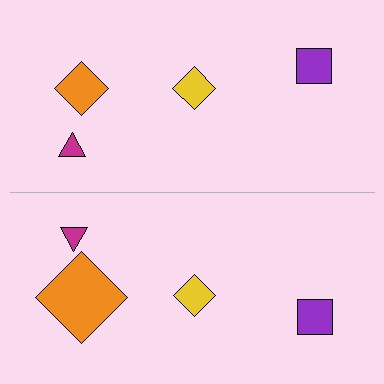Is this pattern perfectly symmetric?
No, the pattern is not perfectly symmetric. The orange diamond on the bottom side has a different size than its mirror counterpart.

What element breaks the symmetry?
The orange diamond on the bottom side has a different size than its mirror counterpart.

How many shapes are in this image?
There are 8 shapes in this image.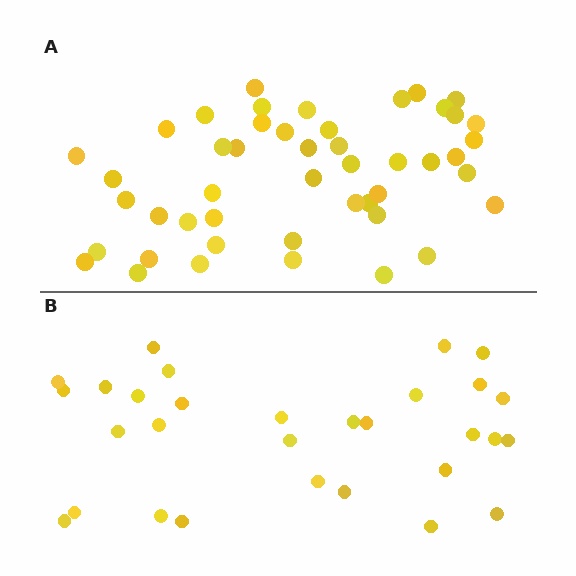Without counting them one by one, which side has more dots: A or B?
Region A (the top region) has more dots.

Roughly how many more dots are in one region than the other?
Region A has approximately 15 more dots than region B.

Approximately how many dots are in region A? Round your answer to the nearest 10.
About 50 dots. (The exact count is 47, which rounds to 50.)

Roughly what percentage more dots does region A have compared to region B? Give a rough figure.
About 55% more.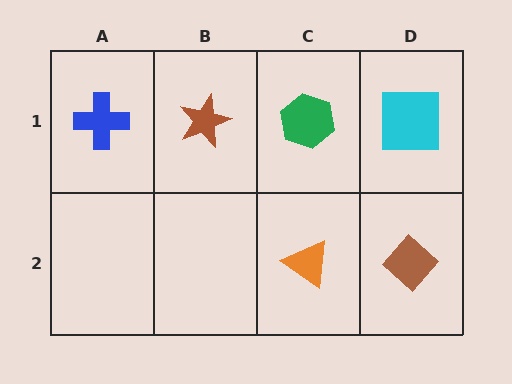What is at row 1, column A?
A blue cross.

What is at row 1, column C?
A green hexagon.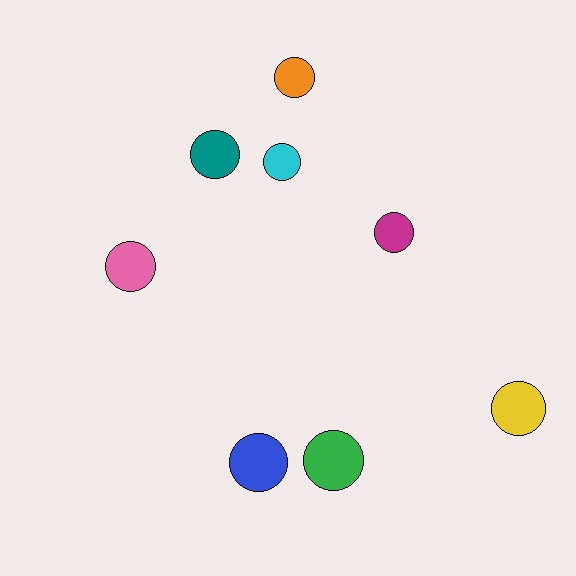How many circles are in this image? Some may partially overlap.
There are 8 circles.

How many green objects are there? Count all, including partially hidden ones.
There is 1 green object.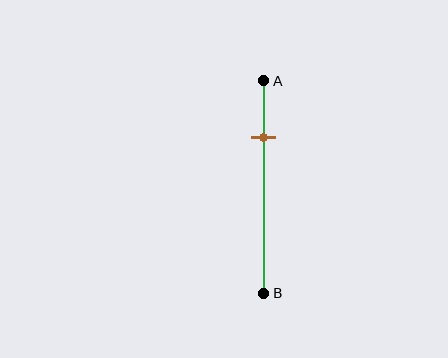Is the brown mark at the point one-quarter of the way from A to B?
Yes, the mark is approximately at the one-quarter point.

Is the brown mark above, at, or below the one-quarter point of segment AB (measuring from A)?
The brown mark is approximately at the one-quarter point of segment AB.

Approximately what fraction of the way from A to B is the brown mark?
The brown mark is approximately 25% of the way from A to B.